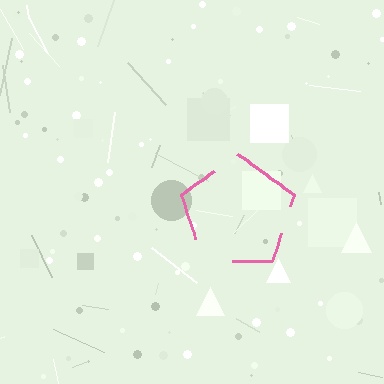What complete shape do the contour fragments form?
The contour fragments form a pentagon.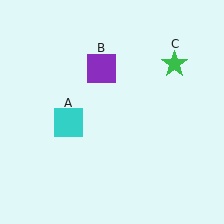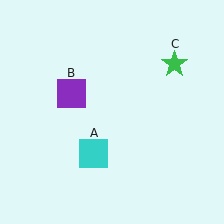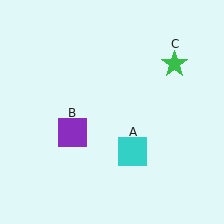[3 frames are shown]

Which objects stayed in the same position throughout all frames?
Green star (object C) remained stationary.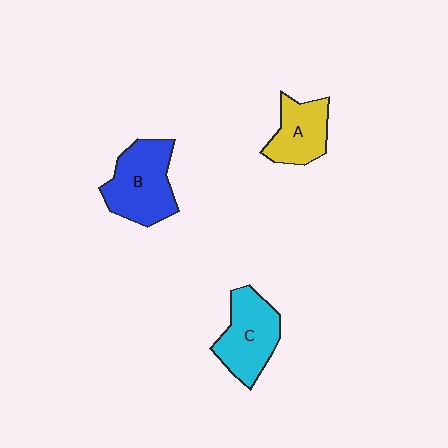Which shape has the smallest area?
Shape A (yellow).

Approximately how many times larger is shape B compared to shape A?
Approximately 1.4 times.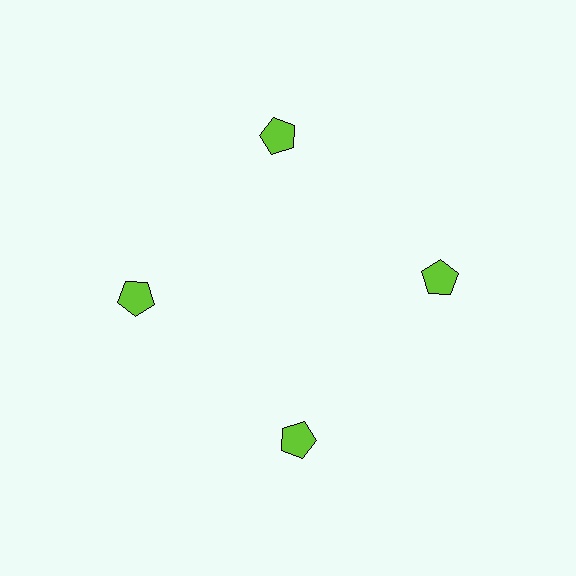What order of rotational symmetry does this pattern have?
This pattern has 4-fold rotational symmetry.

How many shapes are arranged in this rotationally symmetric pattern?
There are 4 shapes, arranged in 4 groups of 1.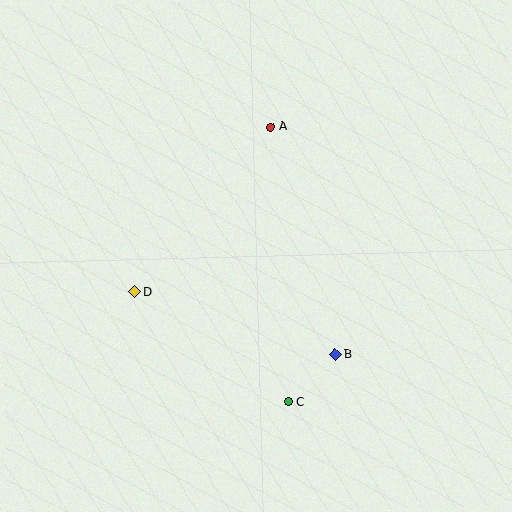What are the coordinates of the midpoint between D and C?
The midpoint between D and C is at (211, 347).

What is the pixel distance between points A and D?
The distance between A and D is 214 pixels.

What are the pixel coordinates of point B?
Point B is at (335, 354).